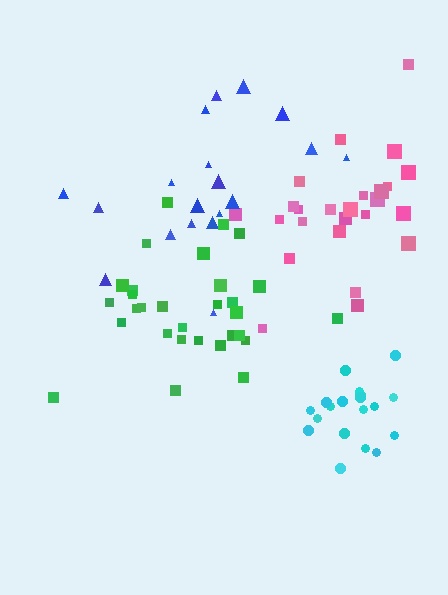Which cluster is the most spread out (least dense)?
Blue.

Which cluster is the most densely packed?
Cyan.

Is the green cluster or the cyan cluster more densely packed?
Cyan.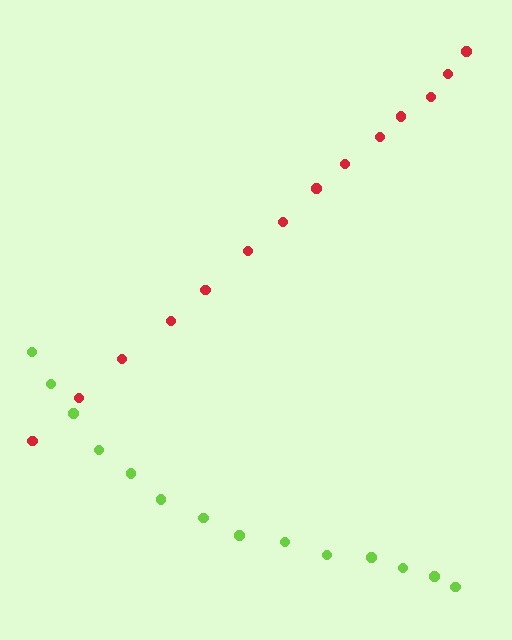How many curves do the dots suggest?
There are 2 distinct paths.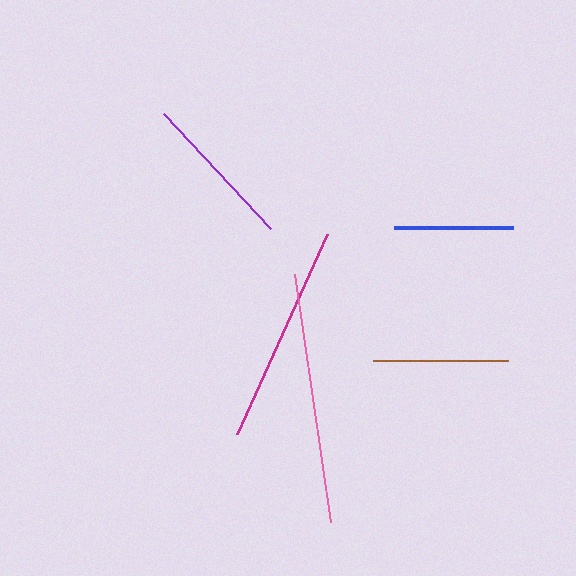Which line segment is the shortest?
The blue line is the shortest at approximately 119 pixels.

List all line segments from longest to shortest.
From longest to shortest: pink, magenta, purple, brown, blue.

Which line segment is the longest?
The pink line is the longest at approximately 251 pixels.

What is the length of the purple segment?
The purple segment is approximately 157 pixels long.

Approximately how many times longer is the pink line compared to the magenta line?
The pink line is approximately 1.1 times the length of the magenta line.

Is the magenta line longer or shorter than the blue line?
The magenta line is longer than the blue line.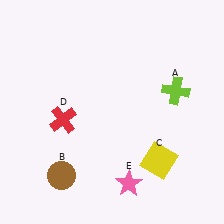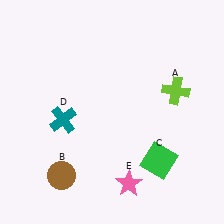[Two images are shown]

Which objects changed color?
C changed from yellow to green. D changed from red to teal.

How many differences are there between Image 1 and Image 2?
There are 2 differences between the two images.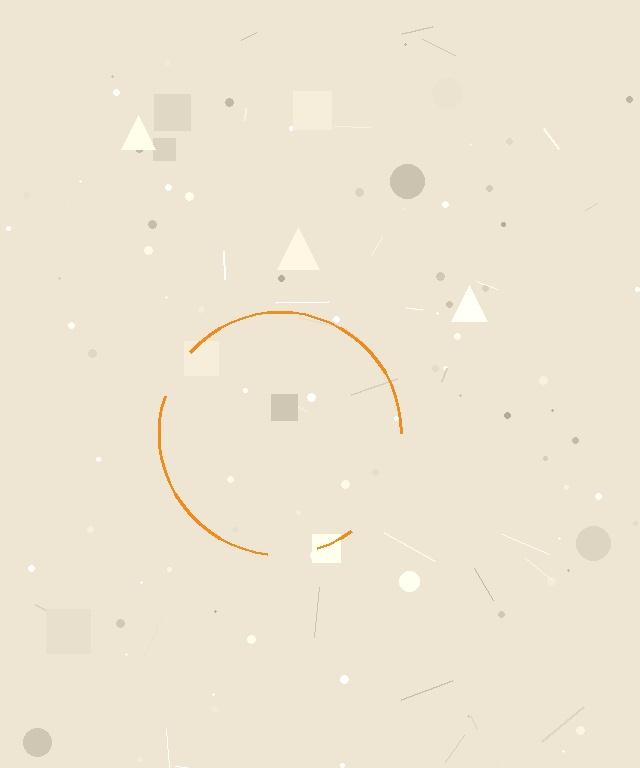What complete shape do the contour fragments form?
The contour fragments form a circle.